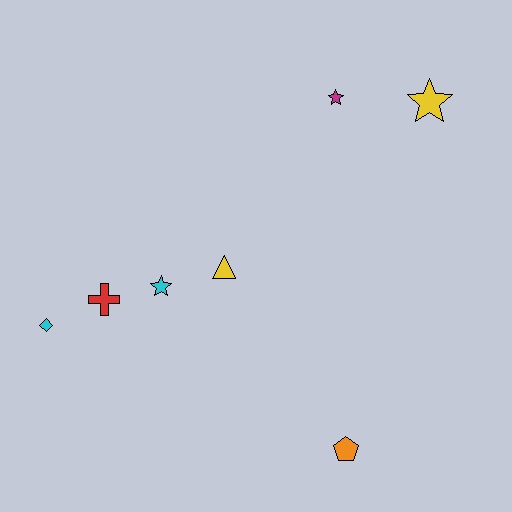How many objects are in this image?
There are 7 objects.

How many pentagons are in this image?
There is 1 pentagon.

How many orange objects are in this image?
There is 1 orange object.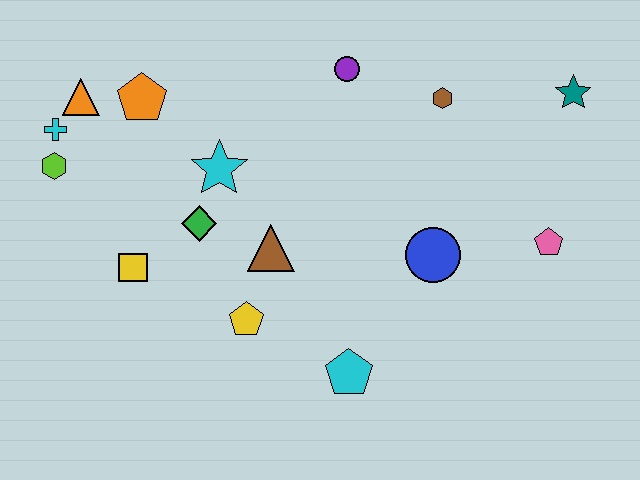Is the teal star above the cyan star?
Yes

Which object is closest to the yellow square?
The green diamond is closest to the yellow square.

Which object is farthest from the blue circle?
The cyan cross is farthest from the blue circle.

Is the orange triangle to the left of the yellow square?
Yes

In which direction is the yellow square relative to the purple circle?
The yellow square is to the left of the purple circle.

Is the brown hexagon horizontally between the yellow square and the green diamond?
No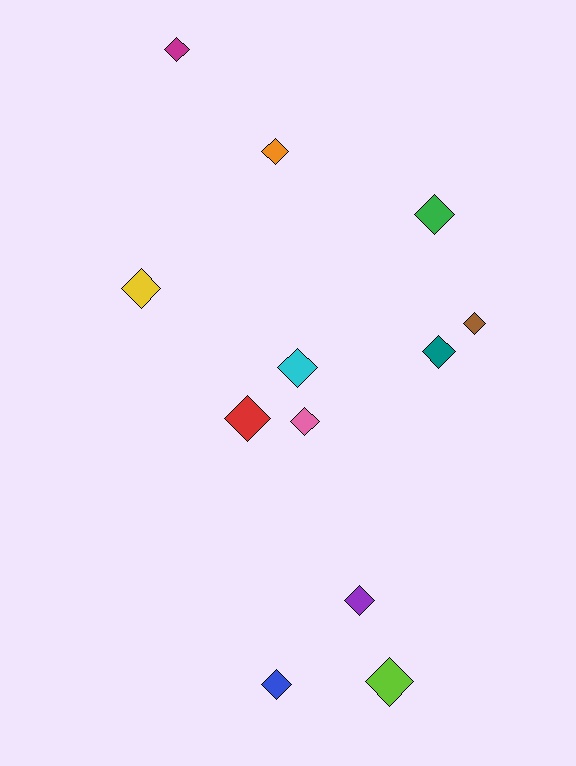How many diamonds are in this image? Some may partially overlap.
There are 12 diamonds.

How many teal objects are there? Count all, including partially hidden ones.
There is 1 teal object.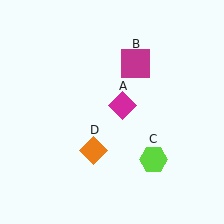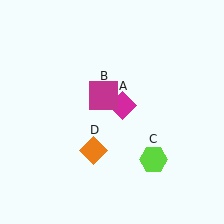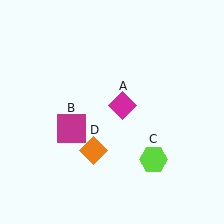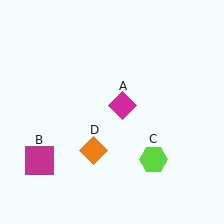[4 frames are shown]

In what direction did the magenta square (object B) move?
The magenta square (object B) moved down and to the left.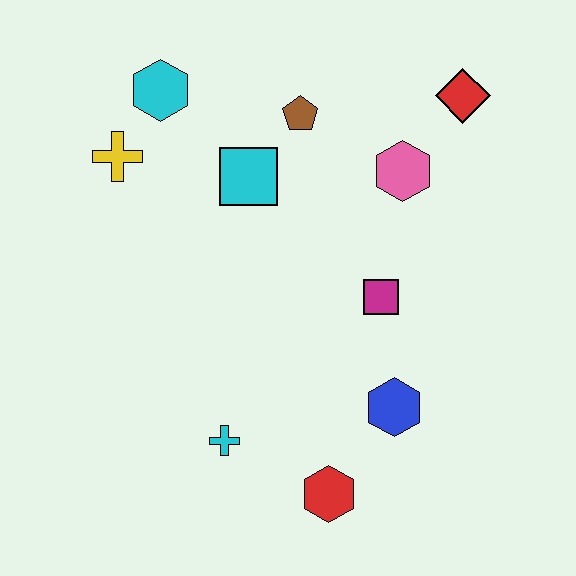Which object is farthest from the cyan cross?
The red diamond is farthest from the cyan cross.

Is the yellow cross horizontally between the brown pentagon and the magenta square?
No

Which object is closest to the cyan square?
The brown pentagon is closest to the cyan square.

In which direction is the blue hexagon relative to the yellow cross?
The blue hexagon is to the right of the yellow cross.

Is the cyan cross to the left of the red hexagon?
Yes